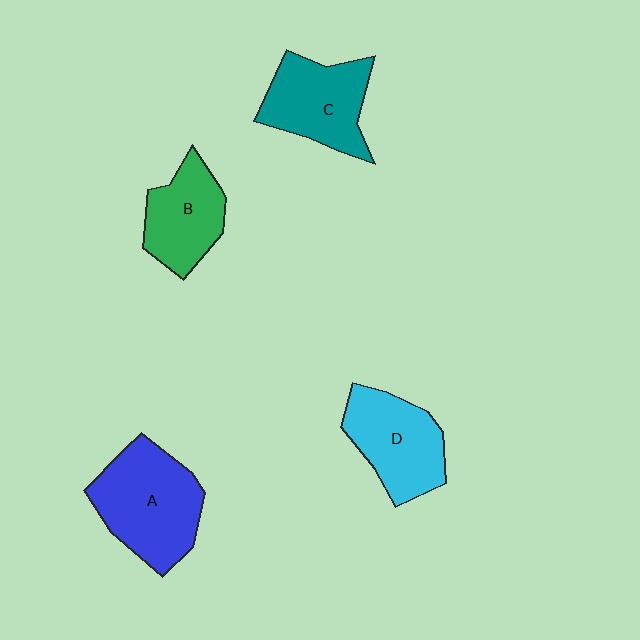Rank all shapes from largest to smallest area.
From largest to smallest: A (blue), D (cyan), C (teal), B (green).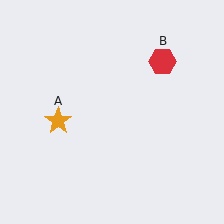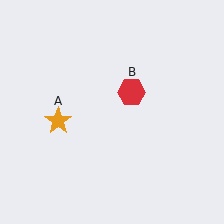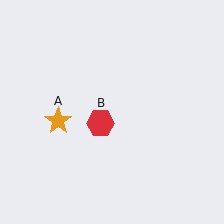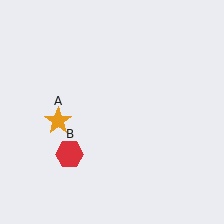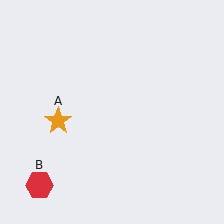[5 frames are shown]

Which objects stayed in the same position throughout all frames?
Orange star (object A) remained stationary.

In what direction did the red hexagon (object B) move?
The red hexagon (object B) moved down and to the left.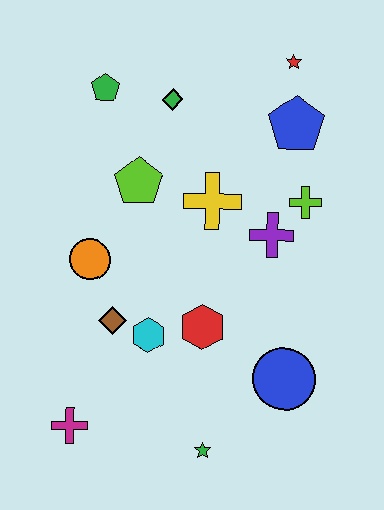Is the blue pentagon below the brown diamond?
No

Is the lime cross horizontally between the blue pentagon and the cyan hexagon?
No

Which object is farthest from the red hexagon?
The red star is farthest from the red hexagon.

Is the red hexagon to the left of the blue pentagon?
Yes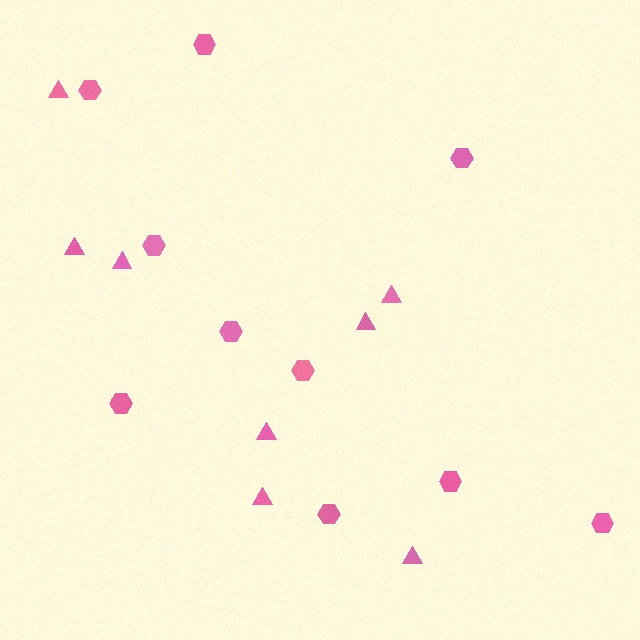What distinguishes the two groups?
There are 2 groups: one group of hexagons (10) and one group of triangles (8).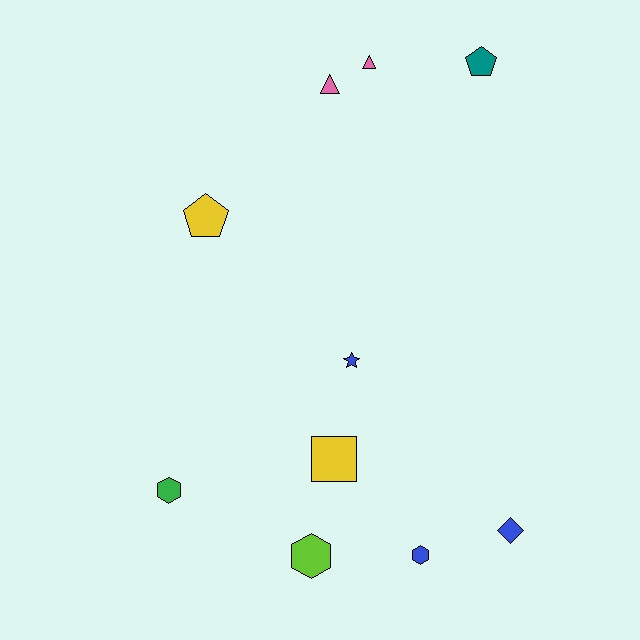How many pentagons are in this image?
There are 2 pentagons.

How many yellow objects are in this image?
There are 2 yellow objects.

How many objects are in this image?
There are 10 objects.